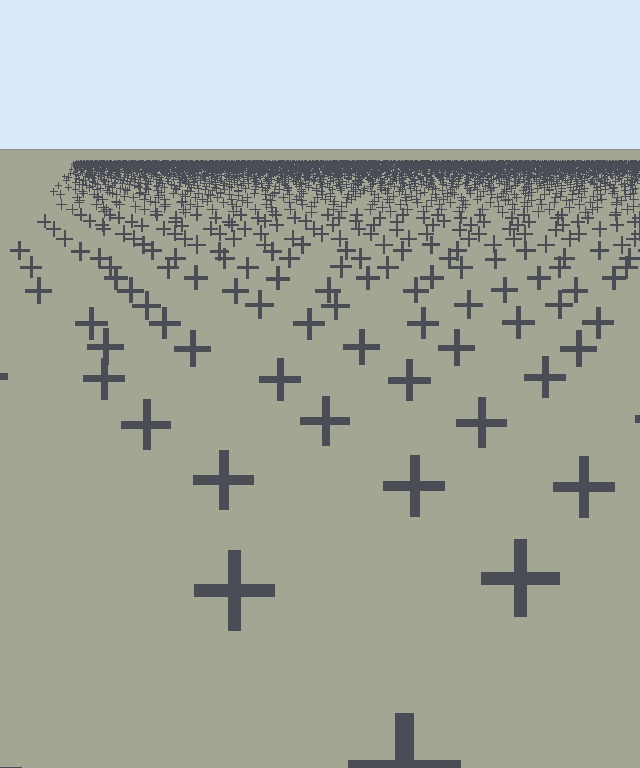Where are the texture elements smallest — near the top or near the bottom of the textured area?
Near the top.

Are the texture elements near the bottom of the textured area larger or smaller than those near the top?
Larger. Near the bottom, elements are closer to the viewer and appear at a bigger on-screen size.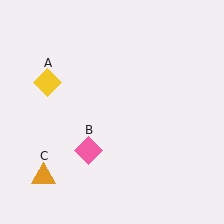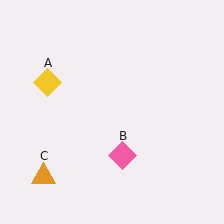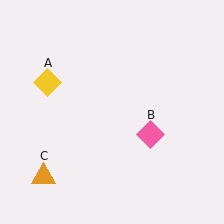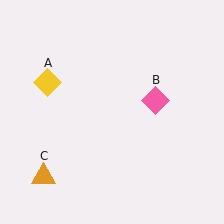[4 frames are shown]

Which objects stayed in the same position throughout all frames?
Yellow diamond (object A) and orange triangle (object C) remained stationary.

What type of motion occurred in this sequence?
The pink diamond (object B) rotated counterclockwise around the center of the scene.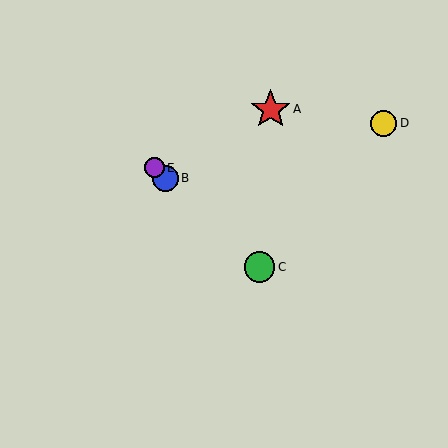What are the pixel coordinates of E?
Object E is at (154, 168).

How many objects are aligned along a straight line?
3 objects (B, C, E) are aligned along a straight line.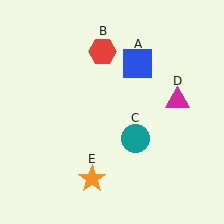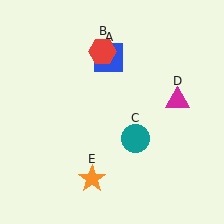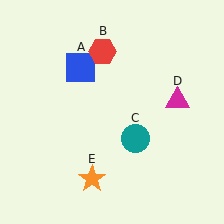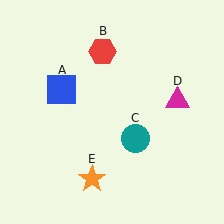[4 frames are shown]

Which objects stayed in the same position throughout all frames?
Red hexagon (object B) and teal circle (object C) and magenta triangle (object D) and orange star (object E) remained stationary.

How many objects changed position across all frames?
1 object changed position: blue square (object A).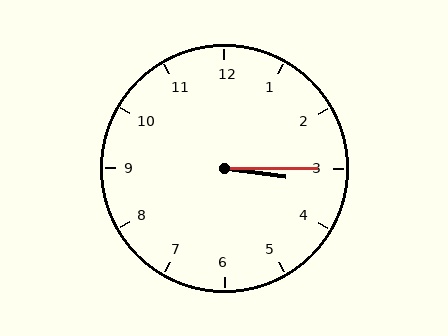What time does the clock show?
3:15.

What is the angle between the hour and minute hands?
Approximately 8 degrees.